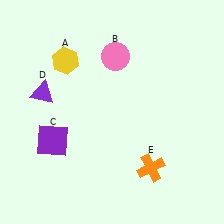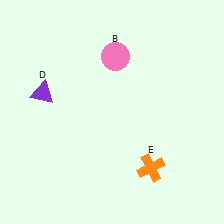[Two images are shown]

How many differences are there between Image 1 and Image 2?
There are 2 differences between the two images.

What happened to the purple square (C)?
The purple square (C) was removed in Image 2. It was in the bottom-left area of Image 1.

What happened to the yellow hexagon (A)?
The yellow hexagon (A) was removed in Image 2. It was in the top-left area of Image 1.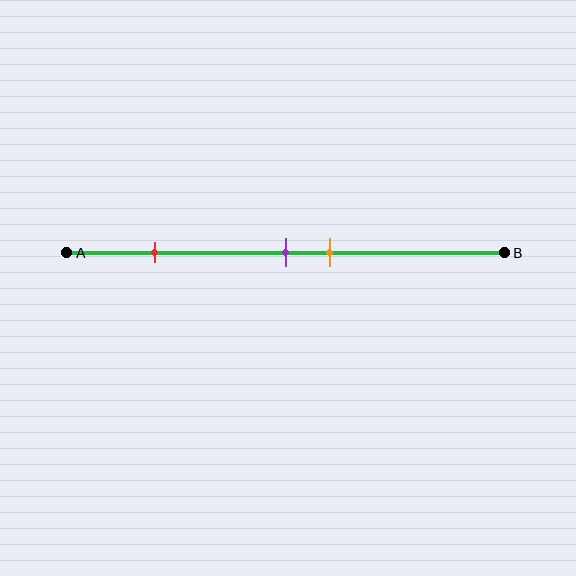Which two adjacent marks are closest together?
The purple and orange marks are the closest adjacent pair.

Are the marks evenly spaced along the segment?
No, the marks are not evenly spaced.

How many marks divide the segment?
There are 3 marks dividing the segment.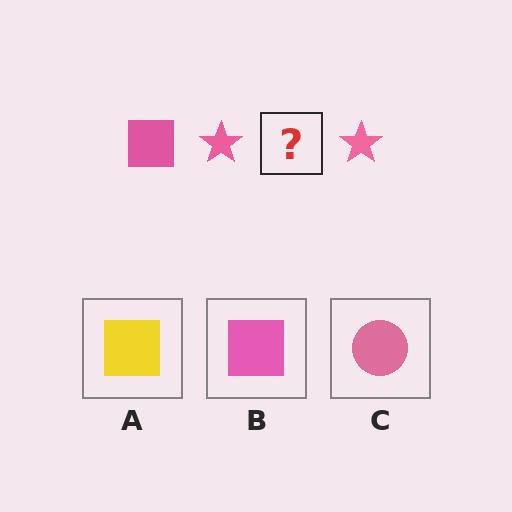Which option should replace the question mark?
Option B.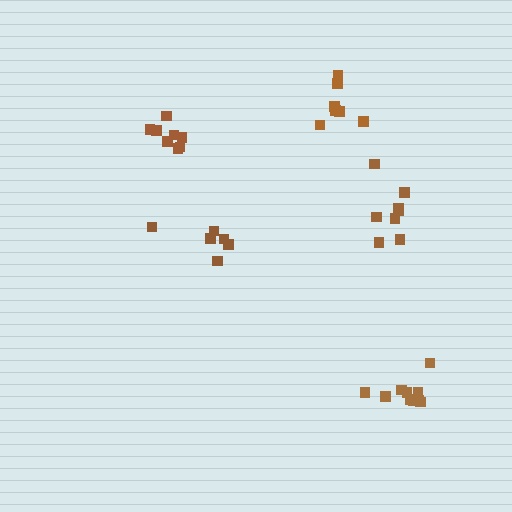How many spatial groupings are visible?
There are 5 spatial groupings.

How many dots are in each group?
Group 1: 8 dots, Group 2: 10 dots, Group 3: 6 dots, Group 4: 8 dots, Group 5: 7 dots (39 total).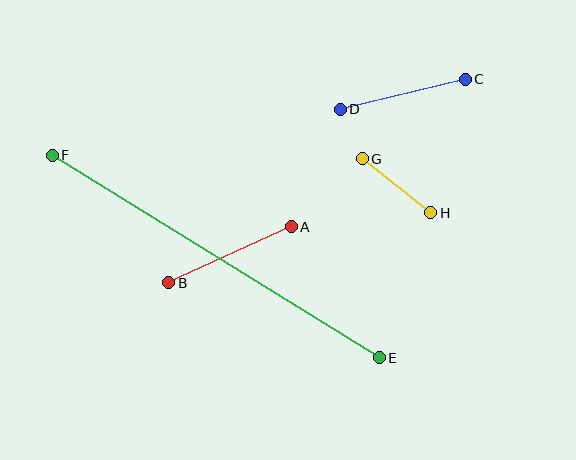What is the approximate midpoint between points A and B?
The midpoint is at approximately (230, 255) pixels.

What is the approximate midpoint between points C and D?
The midpoint is at approximately (403, 94) pixels.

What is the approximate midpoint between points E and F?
The midpoint is at approximately (216, 257) pixels.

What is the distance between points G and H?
The distance is approximately 87 pixels.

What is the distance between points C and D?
The distance is approximately 129 pixels.